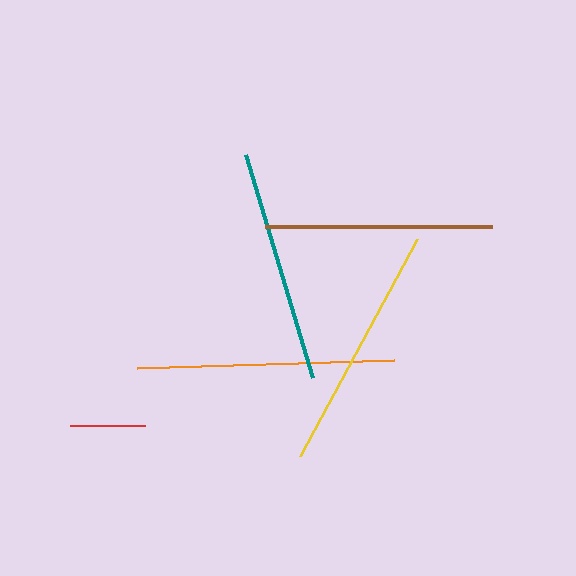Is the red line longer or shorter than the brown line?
The brown line is longer than the red line.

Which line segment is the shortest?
The red line is the shortest at approximately 75 pixels.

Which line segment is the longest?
The orange line is the longest at approximately 257 pixels.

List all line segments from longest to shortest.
From longest to shortest: orange, yellow, teal, brown, red.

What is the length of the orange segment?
The orange segment is approximately 257 pixels long.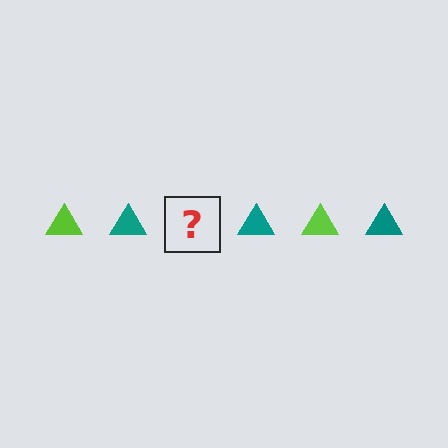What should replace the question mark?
The question mark should be replaced with a lime triangle.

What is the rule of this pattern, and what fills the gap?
The rule is that the pattern cycles through lime, teal triangles. The gap should be filled with a lime triangle.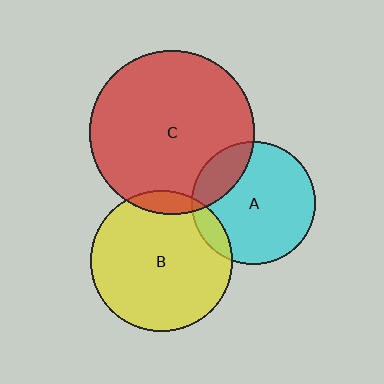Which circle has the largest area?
Circle C (red).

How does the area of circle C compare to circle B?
Approximately 1.4 times.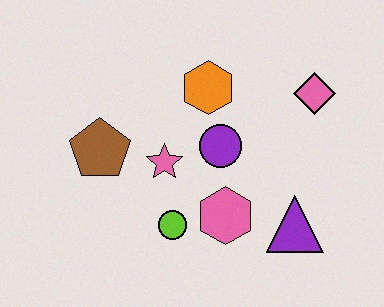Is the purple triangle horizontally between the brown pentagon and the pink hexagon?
No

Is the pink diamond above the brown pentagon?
Yes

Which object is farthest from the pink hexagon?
The pink diamond is farthest from the pink hexagon.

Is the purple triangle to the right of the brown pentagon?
Yes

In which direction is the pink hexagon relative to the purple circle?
The pink hexagon is below the purple circle.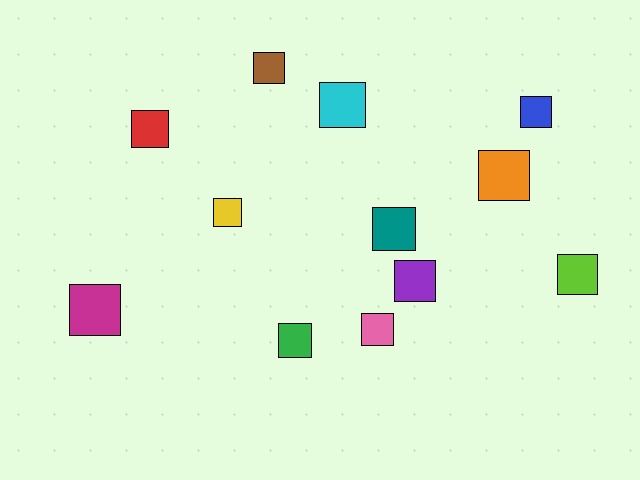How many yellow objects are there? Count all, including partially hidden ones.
There is 1 yellow object.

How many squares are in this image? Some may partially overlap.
There are 12 squares.